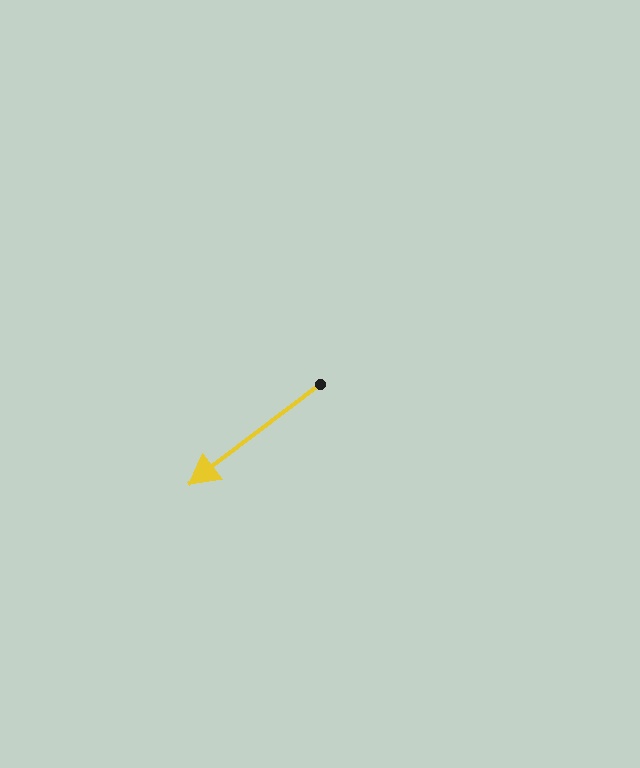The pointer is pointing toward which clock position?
Roughly 8 o'clock.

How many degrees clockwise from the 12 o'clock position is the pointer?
Approximately 233 degrees.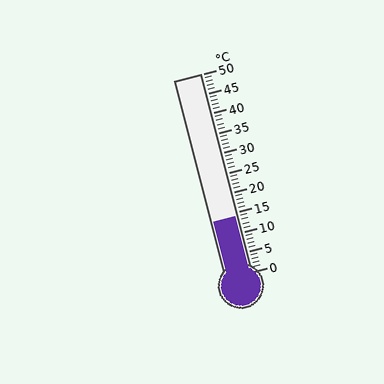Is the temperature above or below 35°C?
The temperature is below 35°C.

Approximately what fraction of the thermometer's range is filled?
The thermometer is filled to approximately 30% of its range.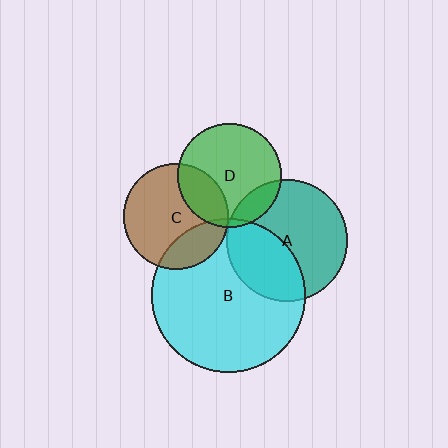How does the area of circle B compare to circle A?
Approximately 1.6 times.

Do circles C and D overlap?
Yes.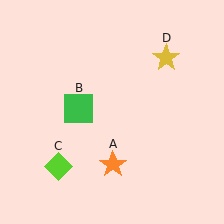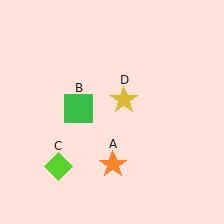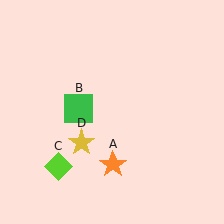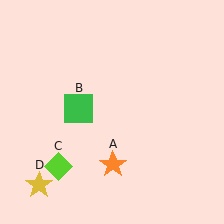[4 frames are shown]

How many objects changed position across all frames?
1 object changed position: yellow star (object D).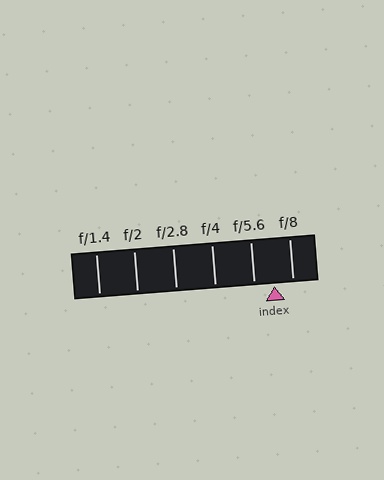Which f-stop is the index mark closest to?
The index mark is closest to f/8.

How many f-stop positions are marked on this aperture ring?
There are 6 f-stop positions marked.